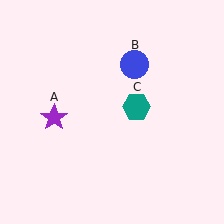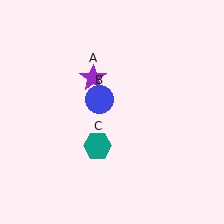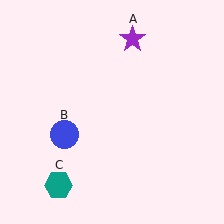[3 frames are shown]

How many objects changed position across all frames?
3 objects changed position: purple star (object A), blue circle (object B), teal hexagon (object C).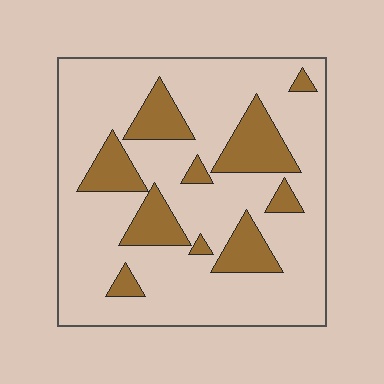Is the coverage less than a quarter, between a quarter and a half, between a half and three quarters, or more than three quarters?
Less than a quarter.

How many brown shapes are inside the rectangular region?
10.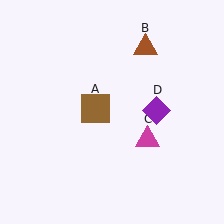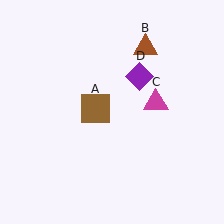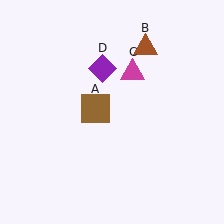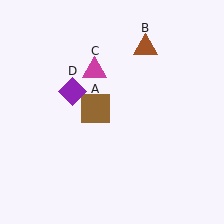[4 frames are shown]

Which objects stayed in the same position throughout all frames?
Brown square (object A) and brown triangle (object B) remained stationary.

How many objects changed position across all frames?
2 objects changed position: magenta triangle (object C), purple diamond (object D).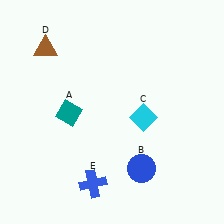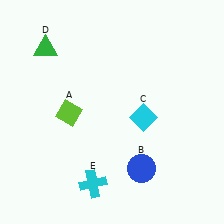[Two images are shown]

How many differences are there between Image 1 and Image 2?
There are 3 differences between the two images.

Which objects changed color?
A changed from teal to lime. D changed from brown to green. E changed from blue to cyan.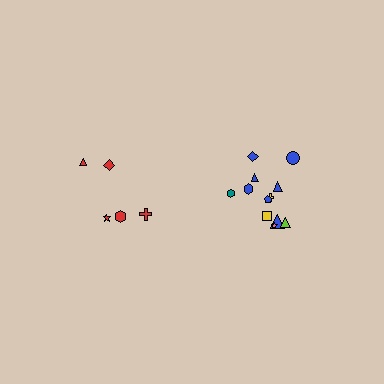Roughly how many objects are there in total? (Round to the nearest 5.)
Roughly 15 objects in total.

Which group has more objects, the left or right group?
The right group.